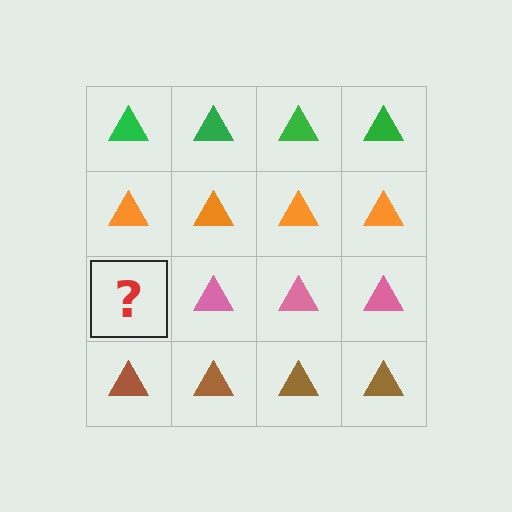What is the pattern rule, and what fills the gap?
The rule is that each row has a consistent color. The gap should be filled with a pink triangle.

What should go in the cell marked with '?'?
The missing cell should contain a pink triangle.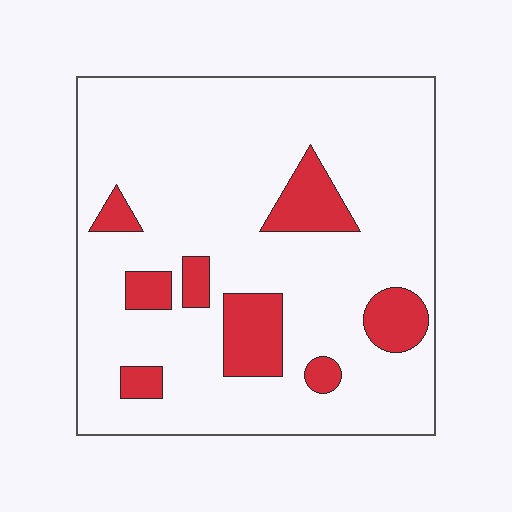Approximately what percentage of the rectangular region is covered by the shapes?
Approximately 15%.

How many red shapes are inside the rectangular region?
8.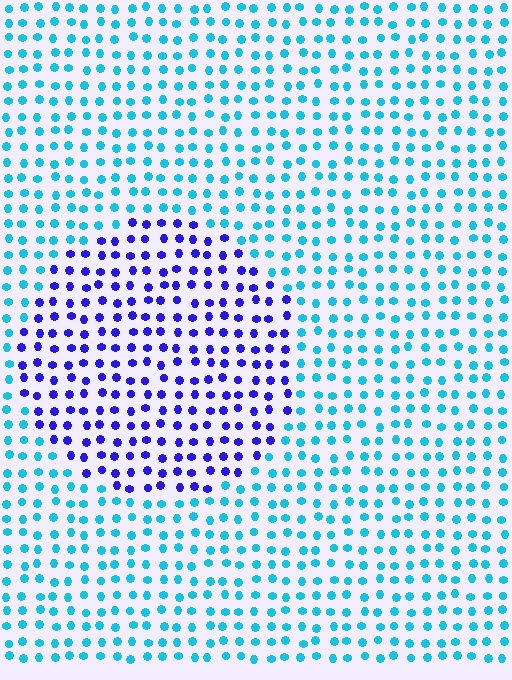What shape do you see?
I see a circle.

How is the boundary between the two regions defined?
The boundary is defined purely by a slight shift in hue (about 57 degrees). Spacing, size, and orientation are identical on both sides.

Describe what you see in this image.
The image is filled with small cyan elements in a uniform arrangement. A circle-shaped region is visible where the elements are tinted to a slightly different hue, forming a subtle color boundary.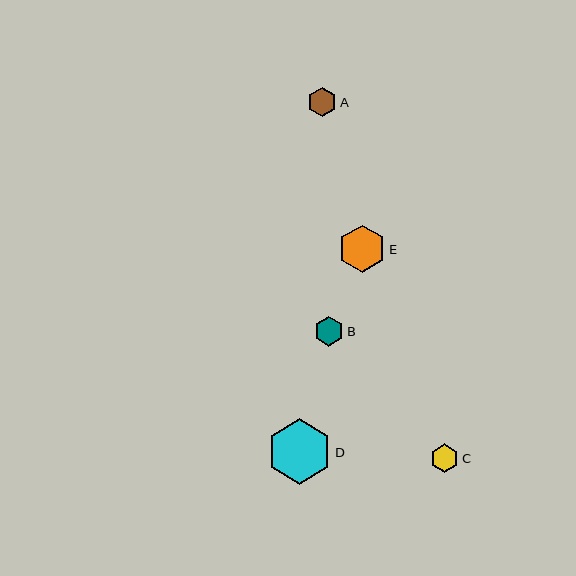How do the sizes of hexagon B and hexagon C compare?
Hexagon B and hexagon C are approximately the same size.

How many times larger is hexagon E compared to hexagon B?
Hexagon E is approximately 1.6 times the size of hexagon B.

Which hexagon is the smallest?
Hexagon C is the smallest with a size of approximately 28 pixels.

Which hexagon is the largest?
Hexagon D is the largest with a size of approximately 65 pixels.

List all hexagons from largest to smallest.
From largest to smallest: D, E, B, A, C.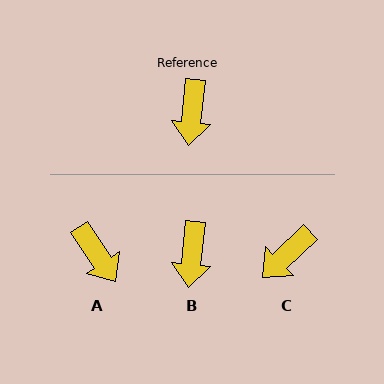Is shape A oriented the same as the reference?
No, it is off by about 40 degrees.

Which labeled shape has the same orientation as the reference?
B.